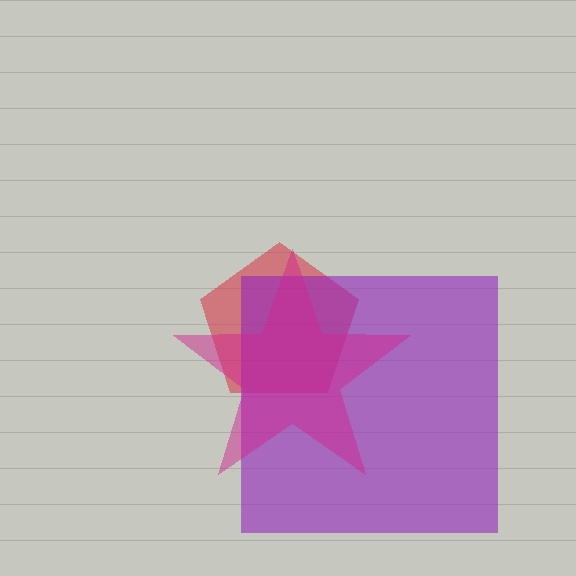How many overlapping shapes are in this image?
There are 3 overlapping shapes in the image.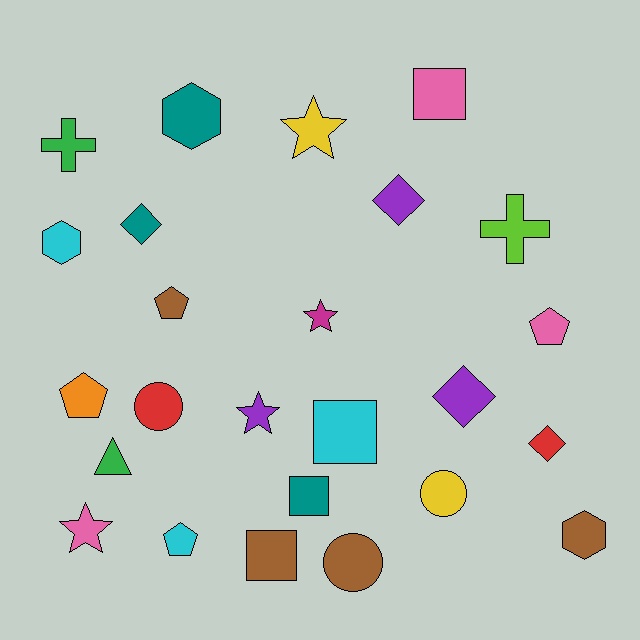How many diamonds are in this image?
There are 4 diamonds.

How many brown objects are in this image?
There are 4 brown objects.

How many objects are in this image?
There are 25 objects.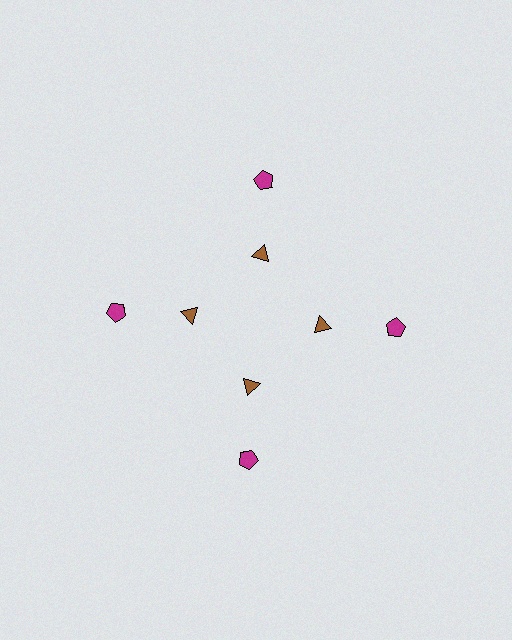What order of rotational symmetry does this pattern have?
This pattern has 4-fold rotational symmetry.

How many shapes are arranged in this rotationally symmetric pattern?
There are 8 shapes, arranged in 4 groups of 2.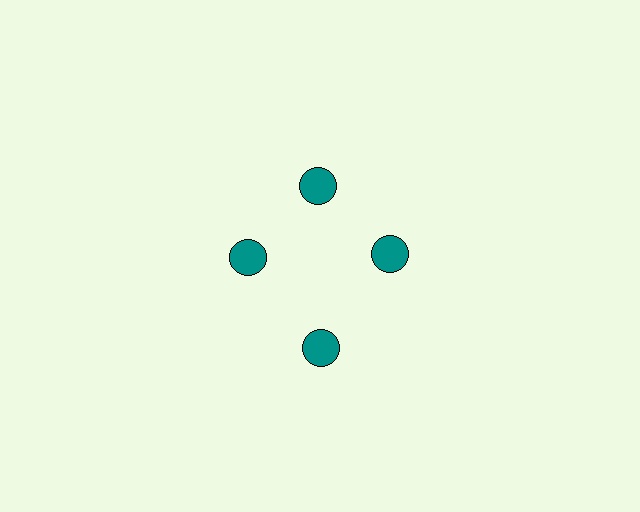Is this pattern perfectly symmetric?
No. The 4 teal circles are arranged in a ring, but one element near the 6 o'clock position is pushed outward from the center, breaking the 4-fold rotational symmetry.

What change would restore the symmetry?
The symmetry would be restored by moving it inward, back onto the ring so that all 4 circles sit at equal angles and equal distance from the center.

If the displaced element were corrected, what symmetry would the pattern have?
It would have 4-fold rotational symmetry — the pattern would map onto itself every 90 degrees.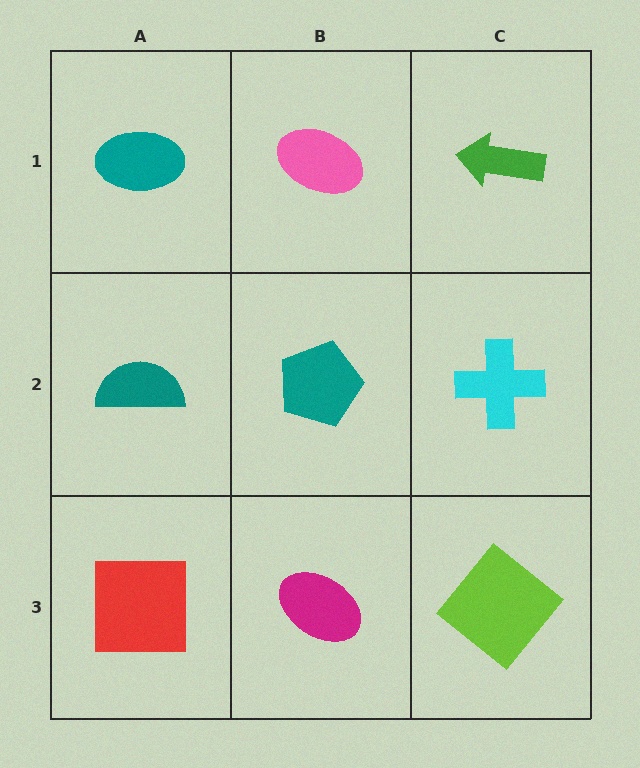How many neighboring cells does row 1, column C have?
2.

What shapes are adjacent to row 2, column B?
A pink ellipse (row 1, column B), a magenta ellipse (row 3, column B), a teal semicircle (row 2, column A), a cyan cross (row 2, column C).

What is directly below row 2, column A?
A red square.